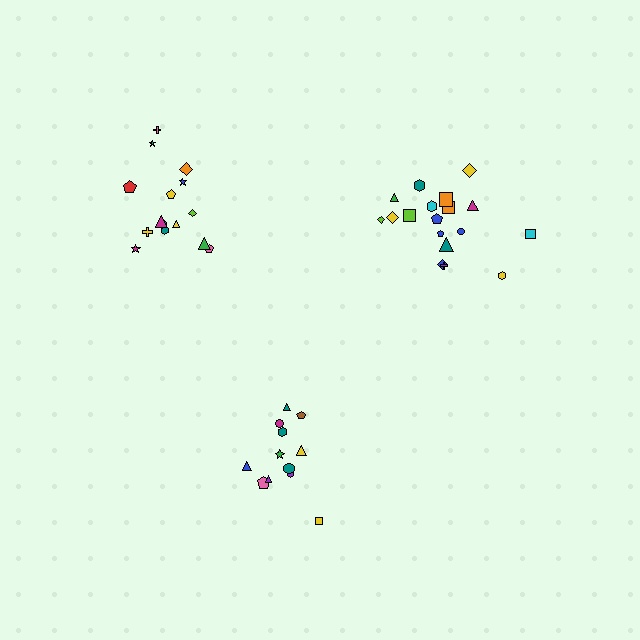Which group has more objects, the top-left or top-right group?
The top-right group.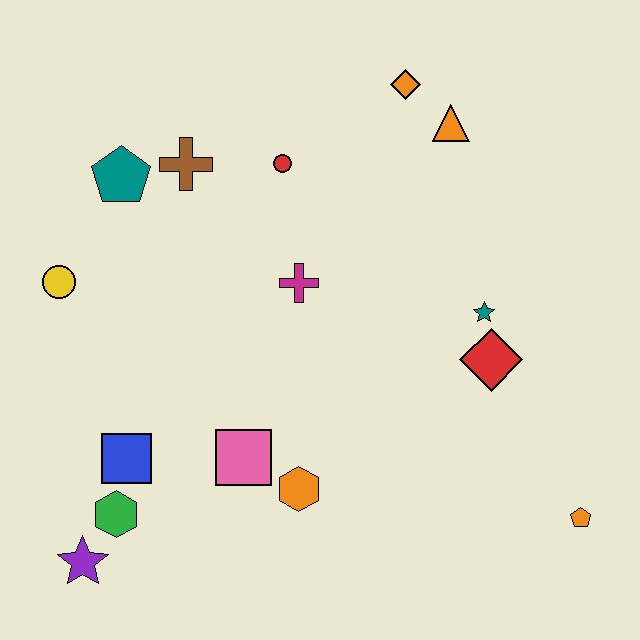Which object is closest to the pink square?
The orange hexagon is closest to the pink square.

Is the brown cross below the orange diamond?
Yes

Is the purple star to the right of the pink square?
No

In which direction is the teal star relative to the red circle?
The teal star is to the right of the red circle.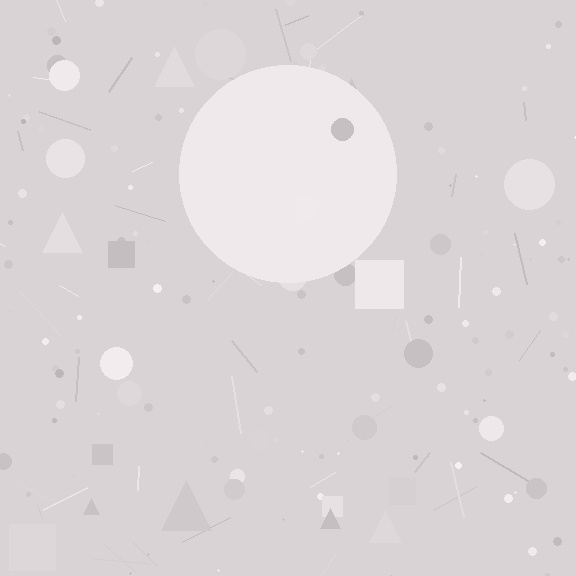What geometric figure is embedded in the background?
A circle is embedded in the background.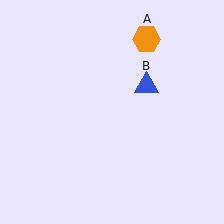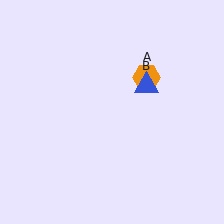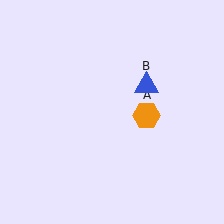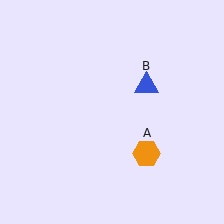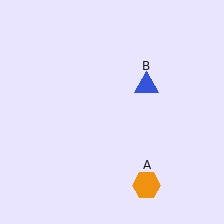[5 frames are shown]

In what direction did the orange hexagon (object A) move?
The orange hexagon (object A) moved down.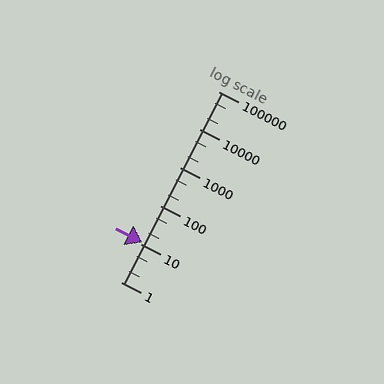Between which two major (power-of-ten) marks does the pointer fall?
The pointer is between 10 and 100.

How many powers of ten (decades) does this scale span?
The scale spans 5 decades, from 1 to 100000.